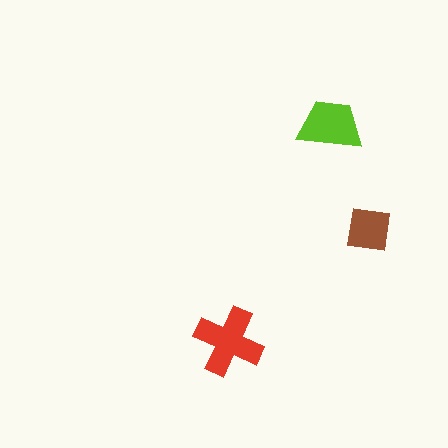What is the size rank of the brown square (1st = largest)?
3rd.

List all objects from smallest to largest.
The brown square, the lime trapezoid, the red cross.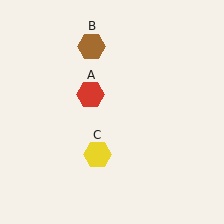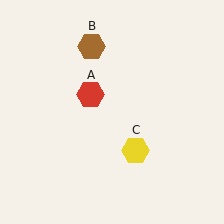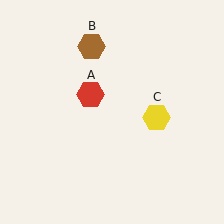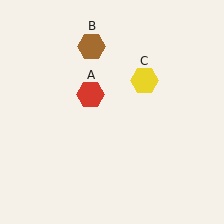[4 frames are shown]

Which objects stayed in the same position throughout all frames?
Red hexagon (object A) and brown hexagon (object B) remained stationary.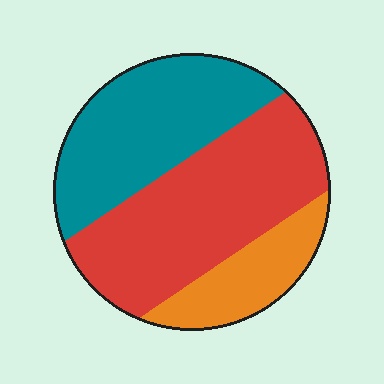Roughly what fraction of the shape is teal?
Teal covers roughly 35% of the shape.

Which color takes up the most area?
Red, at roughly 45%.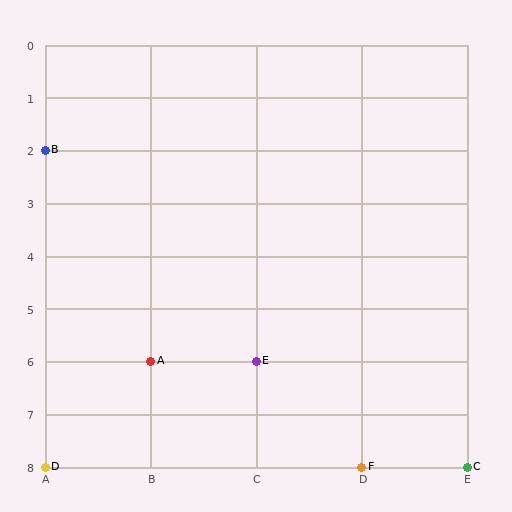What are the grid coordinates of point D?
Point D is at grid coordinates (A, 8).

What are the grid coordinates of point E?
Point E is at grid coordinates (C, 6).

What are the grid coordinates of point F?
Point F is at grid coordinates (D, 8).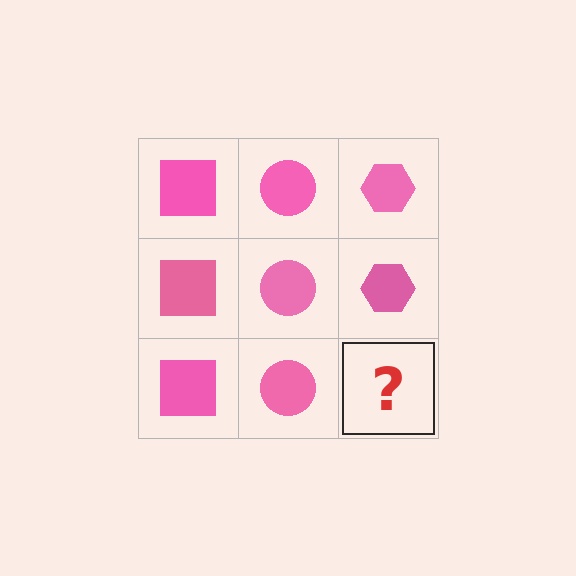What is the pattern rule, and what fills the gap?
The rule is that each column has a consistent shape. The gap should be filled with a pink hexagon.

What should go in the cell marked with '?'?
The missing cell should contain a pink hexagon.